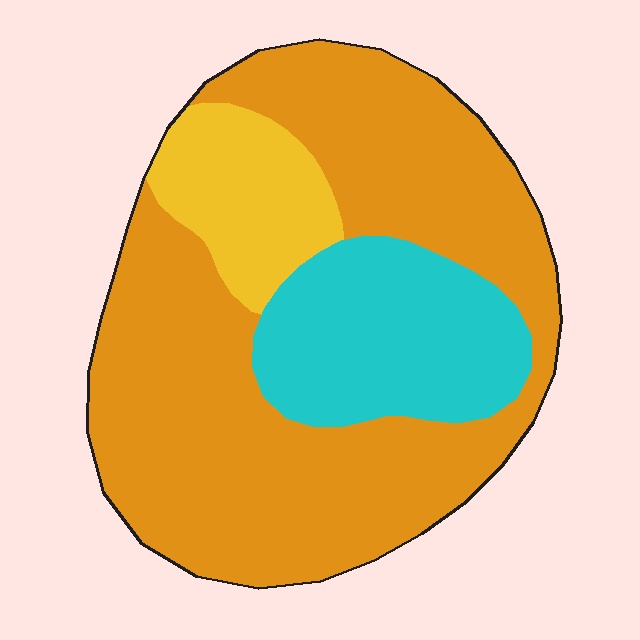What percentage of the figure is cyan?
Cyan takes up about one fifth (1/5) of the figure.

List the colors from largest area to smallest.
From largest to smallest: orange, cyan, yellow.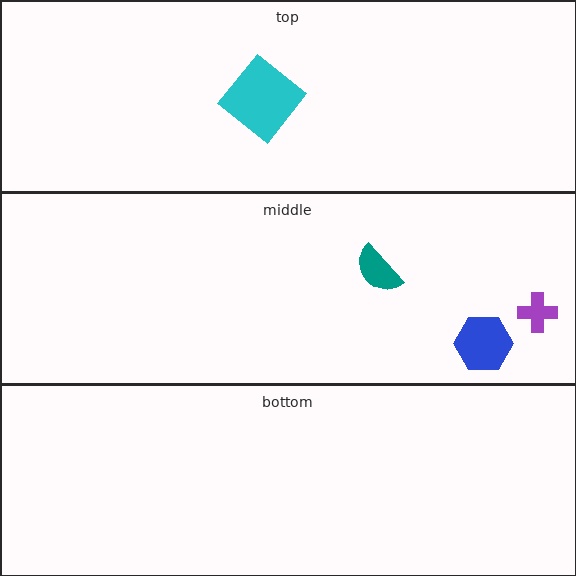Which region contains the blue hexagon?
The middle region.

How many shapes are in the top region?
1.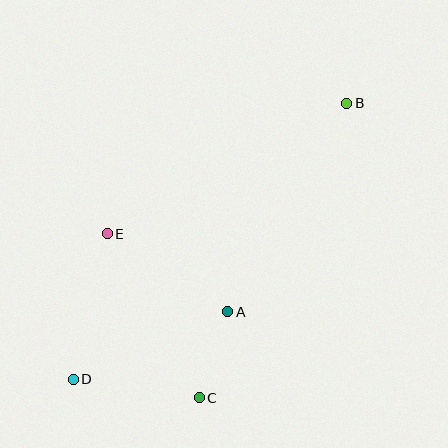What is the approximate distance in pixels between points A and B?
The distance between A and B is approximately 240 pixels.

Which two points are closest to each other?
Points A and C are closest to each other.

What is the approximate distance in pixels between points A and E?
The distance between A and E is approximately 143 pixels.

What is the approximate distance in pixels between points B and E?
The distance between B and E is approximately 273 pixels.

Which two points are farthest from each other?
Points B and D are farthest from each other.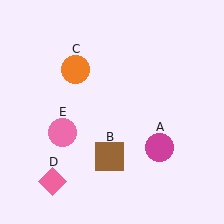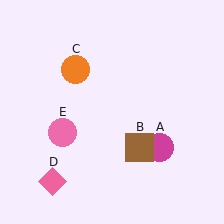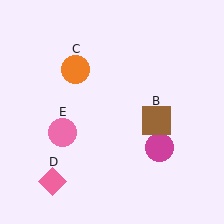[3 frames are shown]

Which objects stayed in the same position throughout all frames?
Magenta circle (object A) and orange circle (object C) and pink diamond (object D) and pink circle (object E) remained stationary.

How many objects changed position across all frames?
1 object changed position: brown square (object B).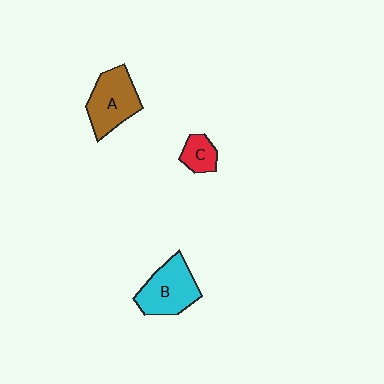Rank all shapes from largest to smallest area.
From largest to smallest: B (cyan), A (brown), C (red).